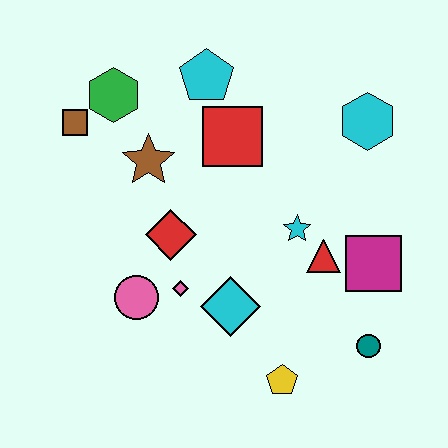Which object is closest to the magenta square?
The red triangle is closest to the magenta square.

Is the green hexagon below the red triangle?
No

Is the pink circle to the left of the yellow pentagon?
Yes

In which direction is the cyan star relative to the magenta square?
The cyan star is to the left of the magenta square.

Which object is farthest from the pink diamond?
The cyan hexagon is farthest from the pink diamond.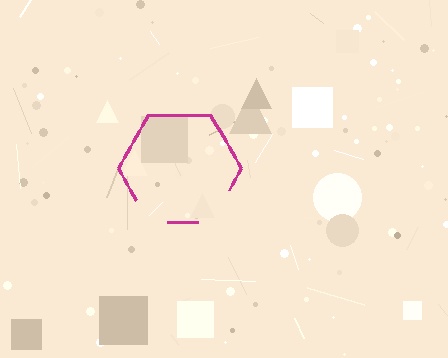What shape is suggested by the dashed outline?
The dashed outline suggests a hexagon.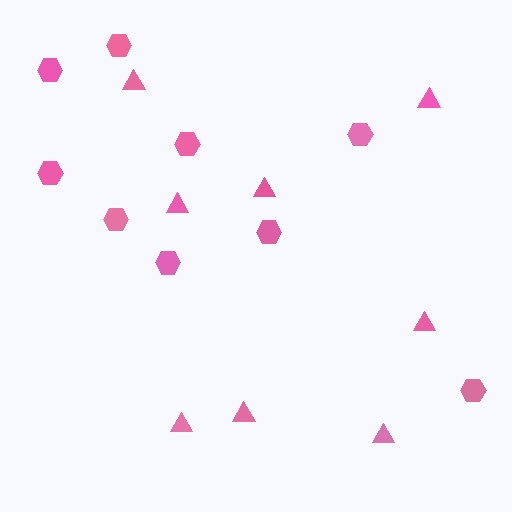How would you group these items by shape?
There are 2 groups: one group of triangles (8) and one group of hexagons (9).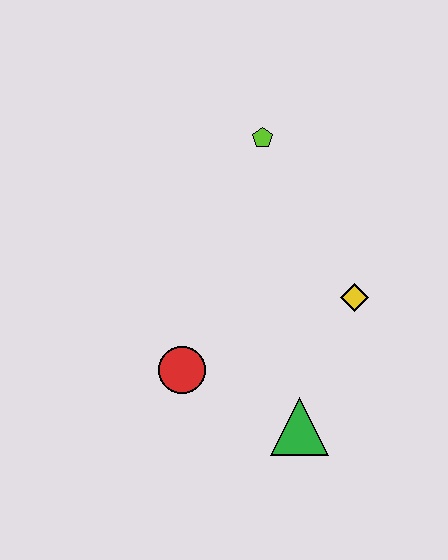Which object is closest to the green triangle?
The red circle is closest to the green triangle.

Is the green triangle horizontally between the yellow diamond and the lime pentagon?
Yes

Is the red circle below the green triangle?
No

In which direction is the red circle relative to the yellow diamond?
The red circle is to the left of the yellow diamond.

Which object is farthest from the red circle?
The lime pentagon is farthest from the red circle.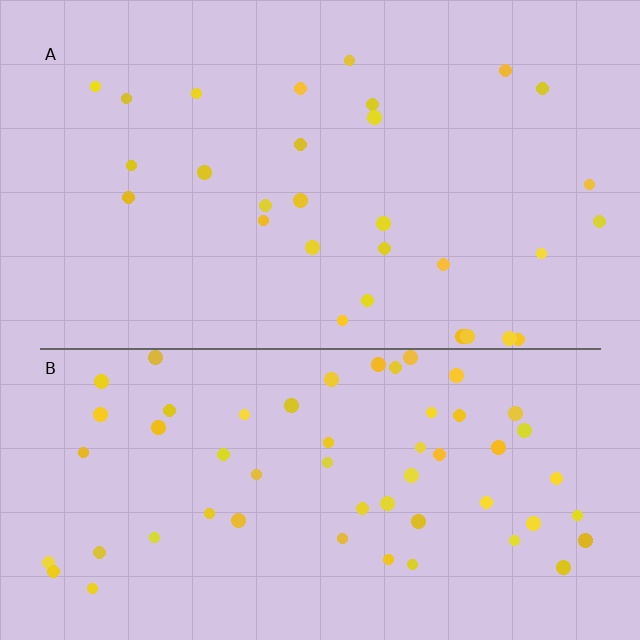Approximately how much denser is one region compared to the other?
Approximately 1.9× — region B over region A.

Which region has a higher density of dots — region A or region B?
B (the bottom).